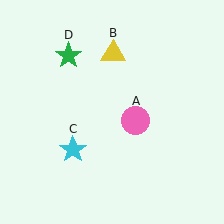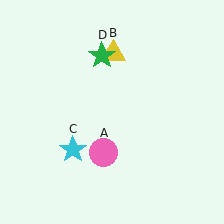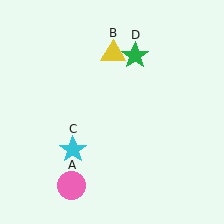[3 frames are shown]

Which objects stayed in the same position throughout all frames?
Yellow triangle (object B) and cyan star (object C) remained stationary.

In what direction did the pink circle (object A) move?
The pink circle (object A) moved down and to the left.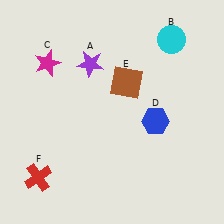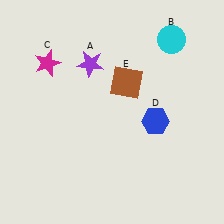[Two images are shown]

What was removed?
The red cross (F) was removed in Image 2.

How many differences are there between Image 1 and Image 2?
There is 1 difference between the two images.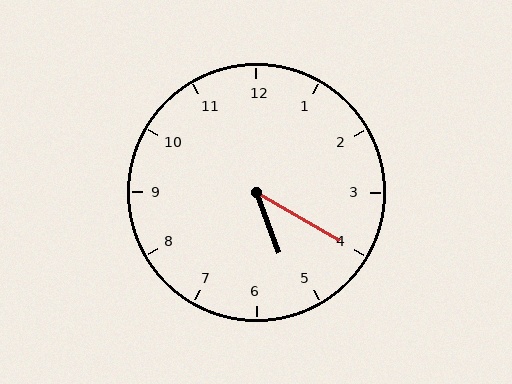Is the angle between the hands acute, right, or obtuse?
It is acute.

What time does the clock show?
5:20.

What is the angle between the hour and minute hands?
Approximately 40 degrees.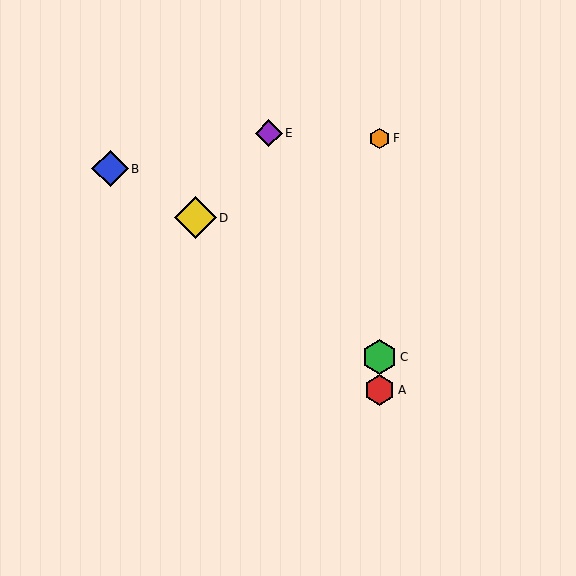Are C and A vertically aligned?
Yes, both are at x≈380.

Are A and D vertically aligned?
No, A is at x≈380 and D is at x≈195.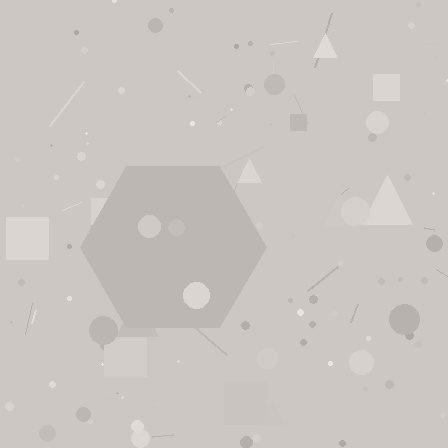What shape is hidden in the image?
A hexagon is hidden in the image.